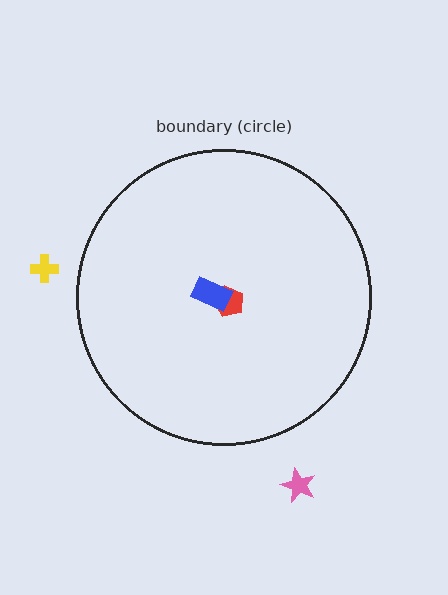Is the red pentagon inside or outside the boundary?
Inside.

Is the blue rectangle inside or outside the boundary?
Inside.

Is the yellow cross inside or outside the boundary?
Outside.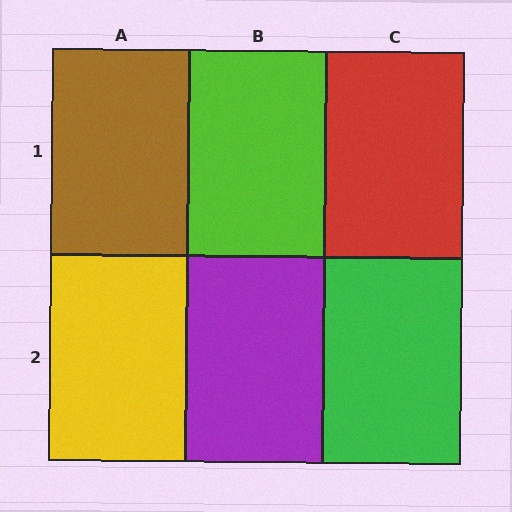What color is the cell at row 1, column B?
Lime.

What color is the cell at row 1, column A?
Brown.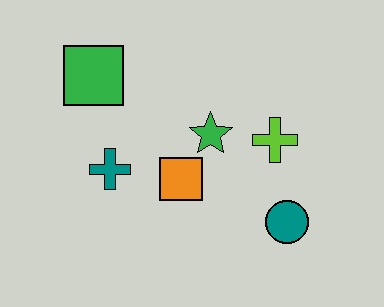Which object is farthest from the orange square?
The green square is farthest from the orange square.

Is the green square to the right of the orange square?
No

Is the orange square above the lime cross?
No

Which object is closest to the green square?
The teal cross is closest to the green square.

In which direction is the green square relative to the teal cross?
The green square is above the teal cross.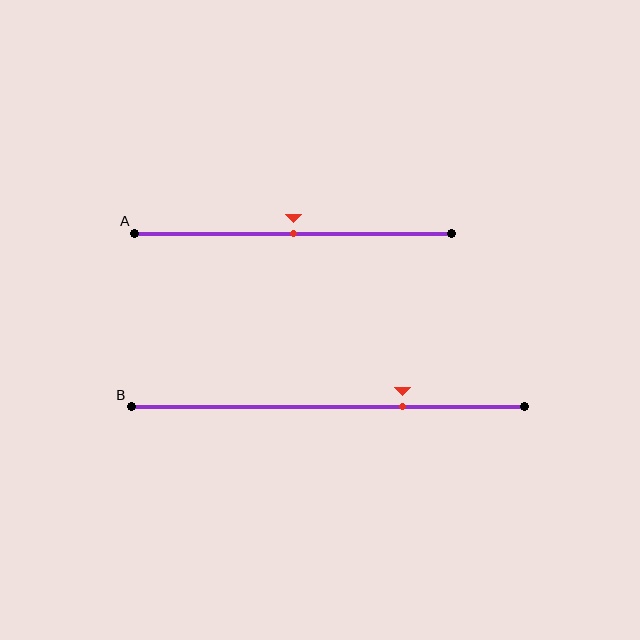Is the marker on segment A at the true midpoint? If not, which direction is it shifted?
Yes, the marker on segment A is at the true midpoint.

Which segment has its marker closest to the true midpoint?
Segment A has its marker closest to the true midpoint.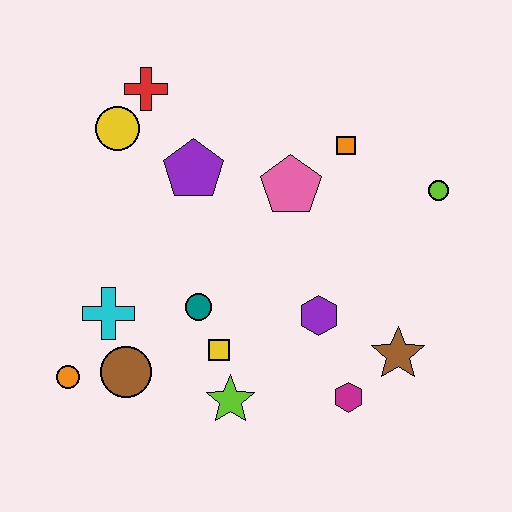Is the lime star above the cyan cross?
No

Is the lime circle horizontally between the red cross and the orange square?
No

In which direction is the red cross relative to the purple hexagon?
The red cross is above the purple hexagon.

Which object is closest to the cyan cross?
The brown circle is closest to the cyan cross.